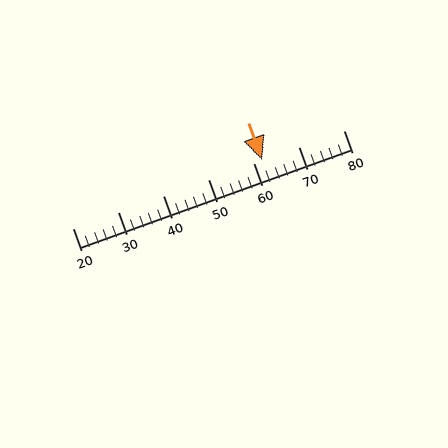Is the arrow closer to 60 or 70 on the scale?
The arrow is closer to 60.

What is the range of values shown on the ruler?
The ruler shows values from 20 to 80.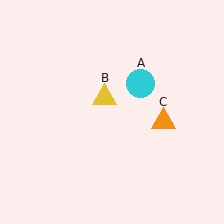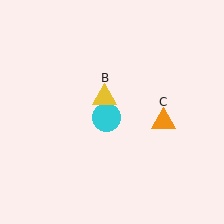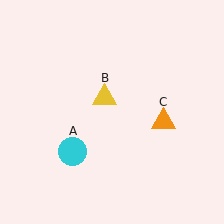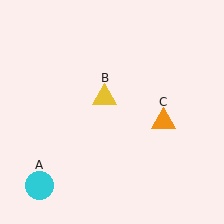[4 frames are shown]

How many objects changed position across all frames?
1 object changed position: cyan circle (object A).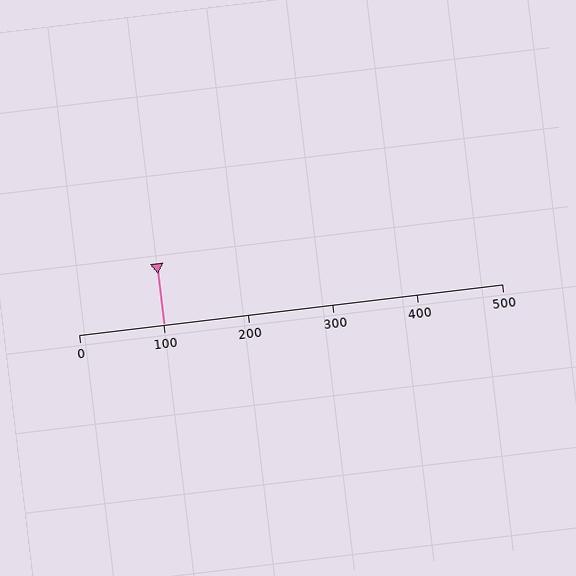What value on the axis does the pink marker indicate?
The marker indicates approximately 100.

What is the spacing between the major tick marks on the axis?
The major ticks are spaced 100 apart.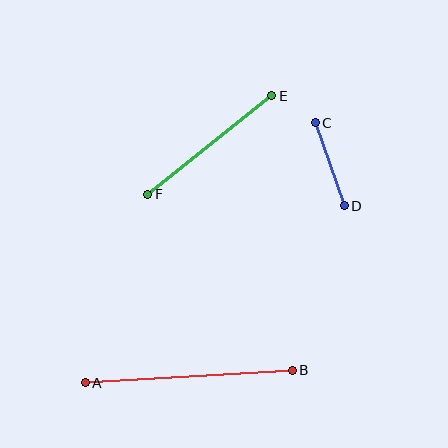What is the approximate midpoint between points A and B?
The midpoint is at approximately (189, 376) pixels.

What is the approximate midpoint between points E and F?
The midpoint is at approximately (210, 145) pixels.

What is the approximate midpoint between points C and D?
The midpoint is at approximately (330, 164) pixels.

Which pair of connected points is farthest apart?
Points A and B are farthest apart.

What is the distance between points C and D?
The distance is approximately 88 pixels.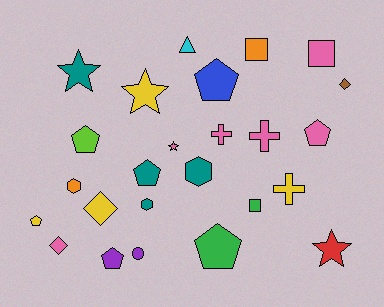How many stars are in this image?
There are 4 stars.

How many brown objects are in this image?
There is 1 brown object.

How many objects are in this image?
There are 25 objects.